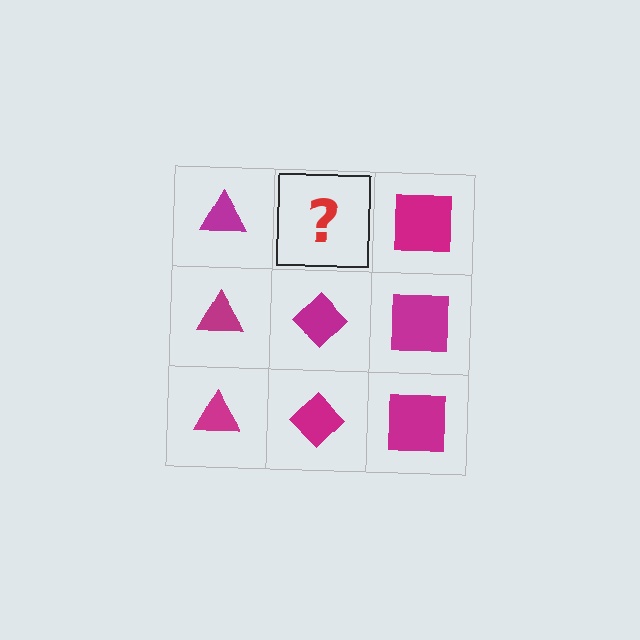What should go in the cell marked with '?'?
The missing cell should contain a magenta diamond.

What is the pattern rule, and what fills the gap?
The rule is that each column has a consistent shape. The gap should be filled with a magenta diamond.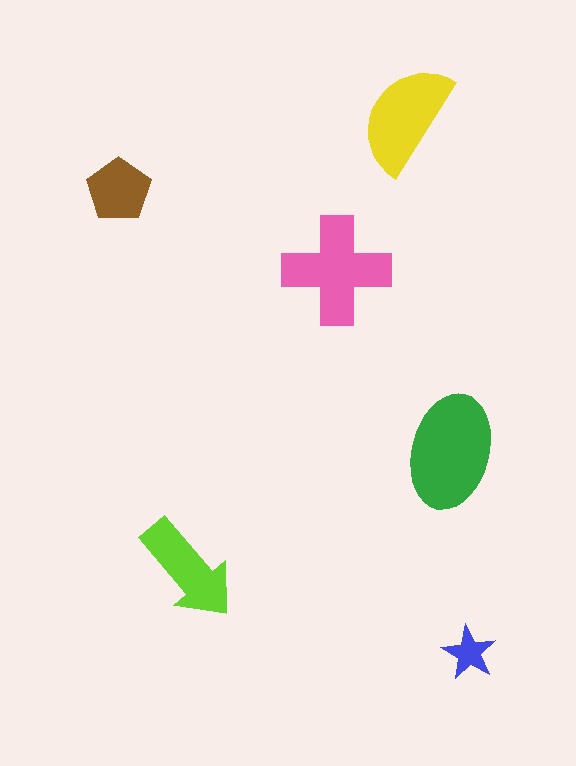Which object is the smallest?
The blue star.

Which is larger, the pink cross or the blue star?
The pink cross.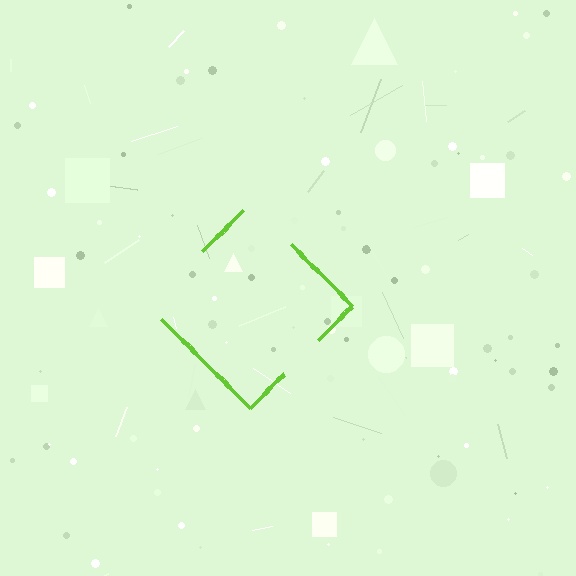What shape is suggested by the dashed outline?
The dashed outline suggests a diamond.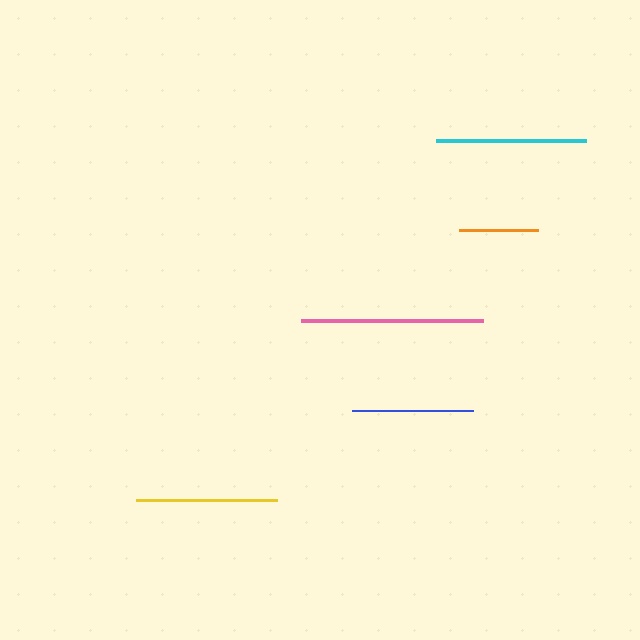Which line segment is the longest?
The pink line is the longest at approximately 183 pixels.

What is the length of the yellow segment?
The yellow segment is approximately 142 pixels long.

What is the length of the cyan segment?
The cyan segment is approximately 150 pixels long.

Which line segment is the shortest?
The orange line is the shortest at approximately 80 pixels.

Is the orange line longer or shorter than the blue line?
The blue line is longer than the orange line.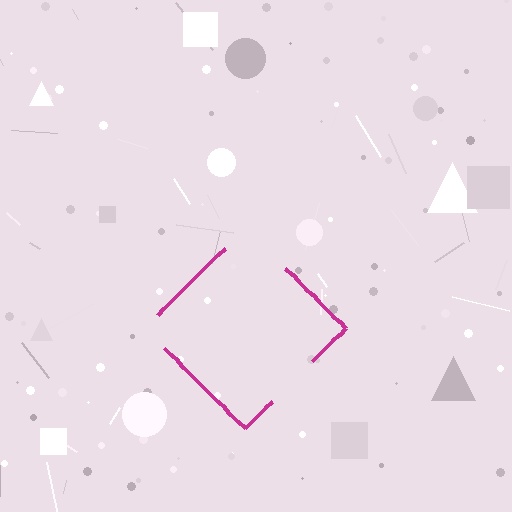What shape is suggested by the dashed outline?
The dashed outline suggests a diamond.